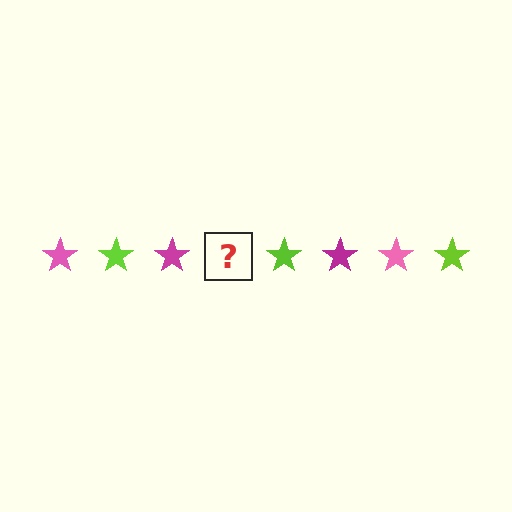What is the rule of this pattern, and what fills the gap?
The rule is that the pattern cycles through pink, lime, magenta stars. The gap should be filled with a pink star.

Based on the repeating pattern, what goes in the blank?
The blank should be a pink star.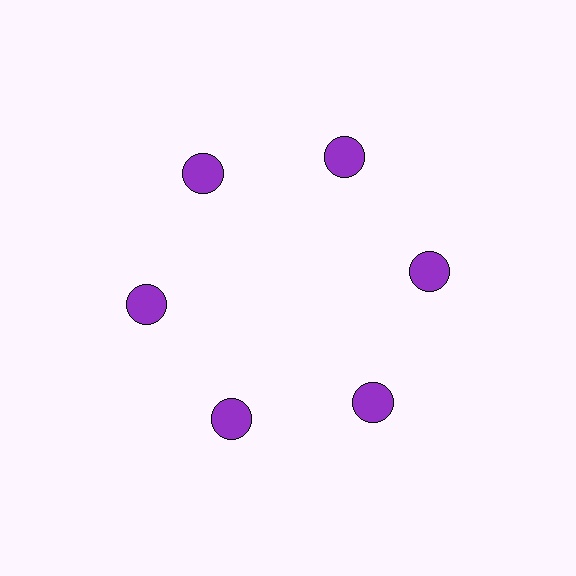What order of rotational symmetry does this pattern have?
This pattern has 6-fold rotational symmetry.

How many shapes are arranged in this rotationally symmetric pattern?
There are 6 shapes, arranged in 6 groups of 1.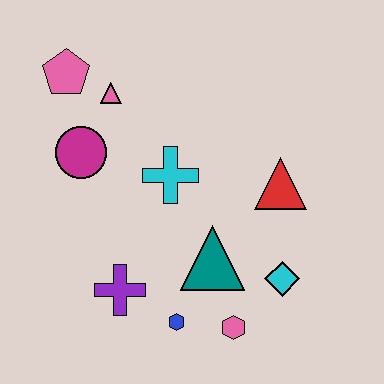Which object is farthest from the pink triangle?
The pink hexagon is farthest from the pink triangle.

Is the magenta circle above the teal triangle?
Yes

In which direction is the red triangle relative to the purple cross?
The red triangle is to the right of the purple cross.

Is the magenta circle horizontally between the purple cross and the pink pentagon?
Yes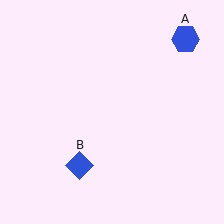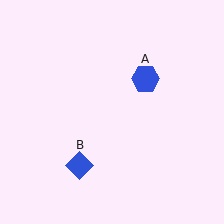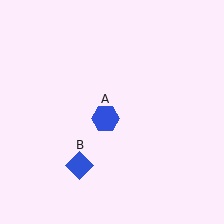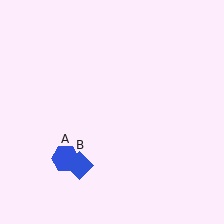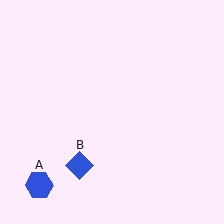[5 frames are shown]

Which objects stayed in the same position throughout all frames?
Blue diamond (object B) remained stationary.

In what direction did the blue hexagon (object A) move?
The blue hexagon (object A) moved down and to the left.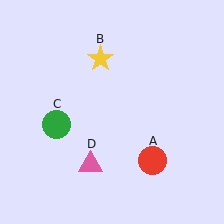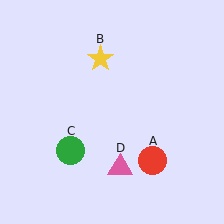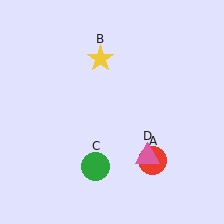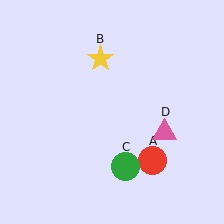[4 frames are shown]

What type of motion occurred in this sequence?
The green circle (object C), pink triangle (object D) rotated counterclockwise around the center of the scene.